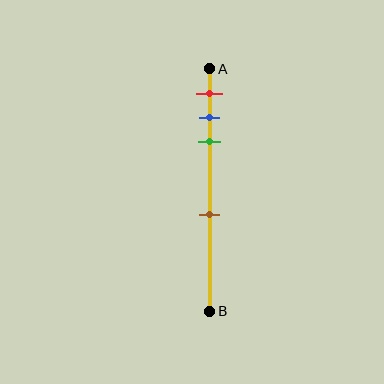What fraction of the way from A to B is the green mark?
The green mark is approximately 30% (0.3) of the way from A to B.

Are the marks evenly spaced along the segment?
No, the marks are not evenly spaced.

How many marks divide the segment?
There are 4 marks dividing the segment.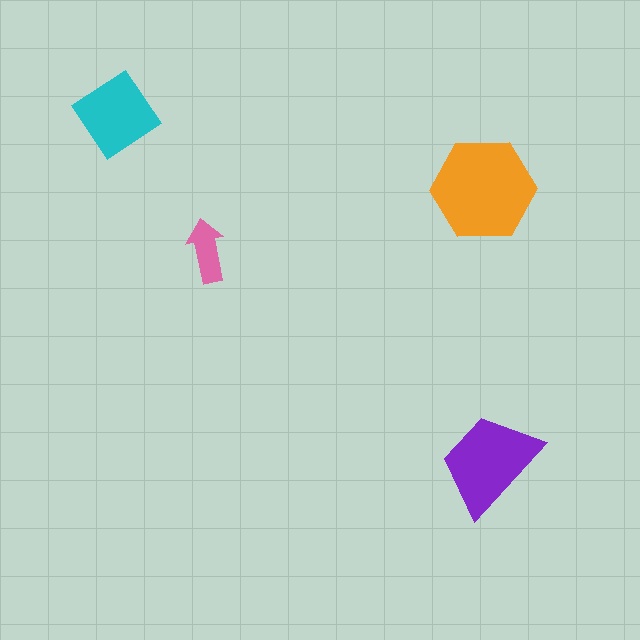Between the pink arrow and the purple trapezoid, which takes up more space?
The purple trapezoid.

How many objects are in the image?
There are 4 objects in the image.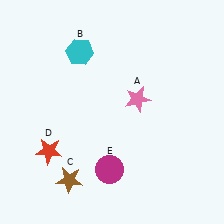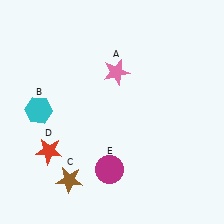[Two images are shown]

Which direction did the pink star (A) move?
The pink star (A) moved up.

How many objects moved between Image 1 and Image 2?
2 objects moved between the two images.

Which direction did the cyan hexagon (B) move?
The cyan hexagon (B) moved down.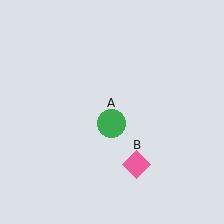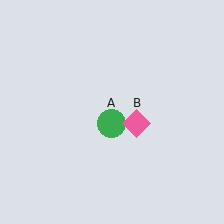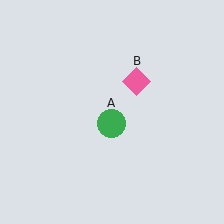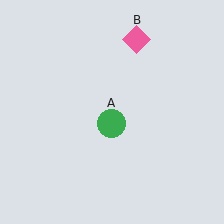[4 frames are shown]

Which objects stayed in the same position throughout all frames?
Green circle (object A) remained stationary.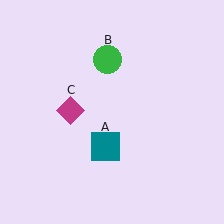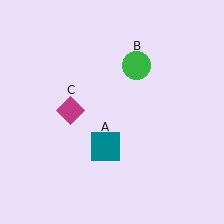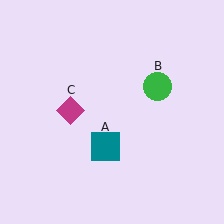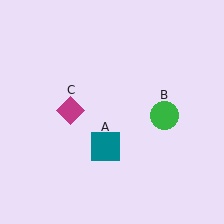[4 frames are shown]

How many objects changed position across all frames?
1 object changed position: green circle (object B).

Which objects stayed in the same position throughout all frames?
Teal square (object A) and magenta diamond (object C) remained stationary.